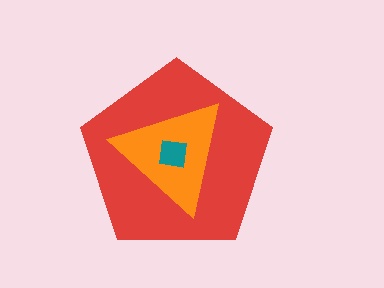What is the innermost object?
The teal square.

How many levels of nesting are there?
3.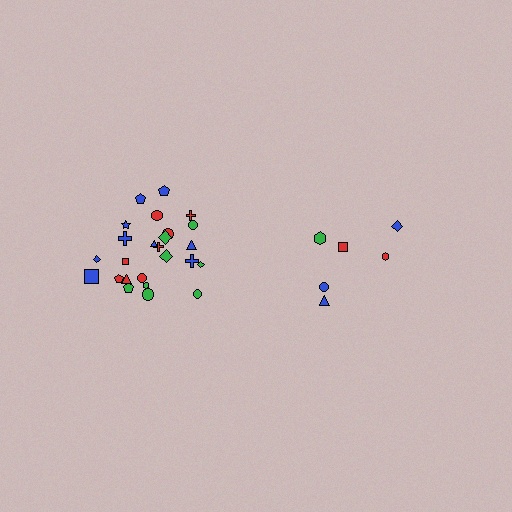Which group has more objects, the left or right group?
The left group.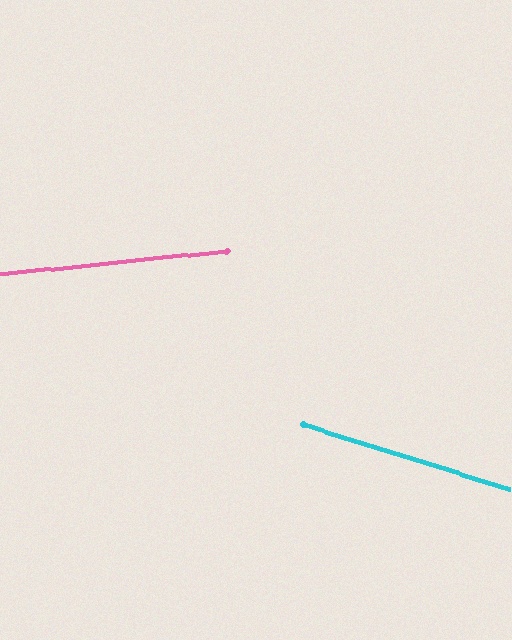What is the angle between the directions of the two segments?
Approximately 23 degrees.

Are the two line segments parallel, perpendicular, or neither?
Neither parallel nor perpendicular — they differ by about 23°.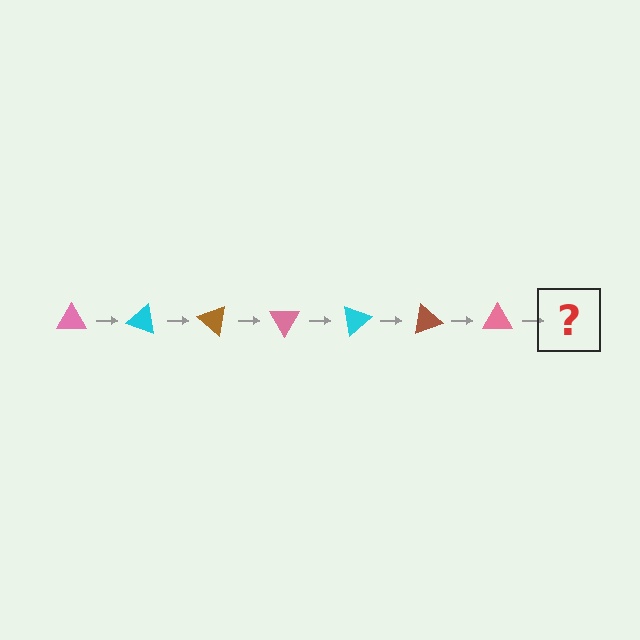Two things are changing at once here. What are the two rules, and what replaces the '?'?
The two rules are that it rotates 20 degrees each step and the color cycles through pink, cyan, and brown. The '?' should be a cyan triangle, rotated 140 degrees from the start.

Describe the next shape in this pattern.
It should be a cyan triangle, rotated 140 degrees from the start.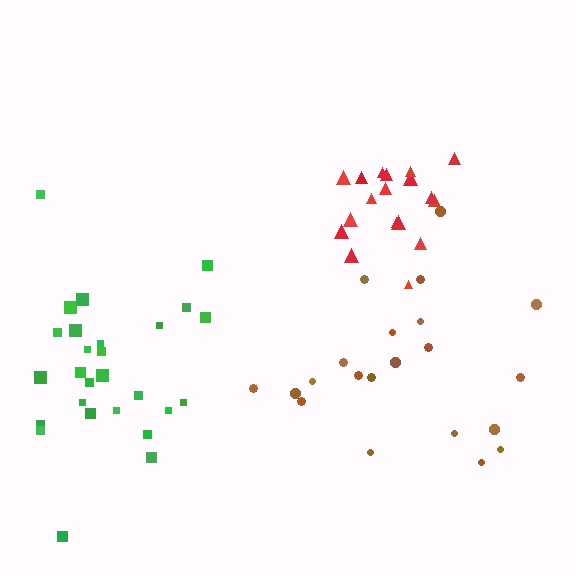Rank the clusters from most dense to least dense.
red, green, brown.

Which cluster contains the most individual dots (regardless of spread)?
Green (27).